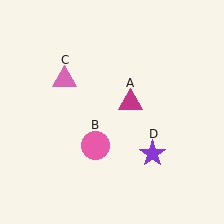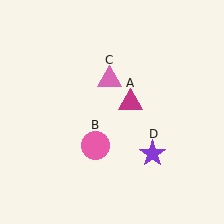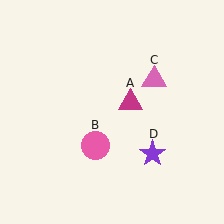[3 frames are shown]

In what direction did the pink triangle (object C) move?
The pink triangle (object C) moved right.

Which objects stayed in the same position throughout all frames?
Magenta triangle (object A) and pink circle (object B) and purple star (object D) remained stationary.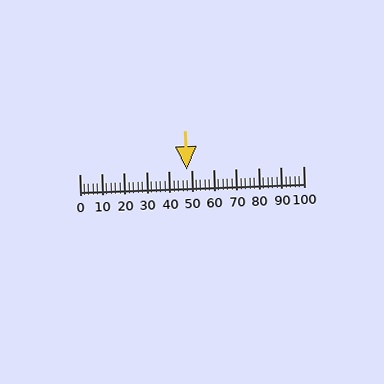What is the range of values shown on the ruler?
The ruler shows values from 0 to 100.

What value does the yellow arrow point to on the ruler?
The yellow arrow points to approximately 48.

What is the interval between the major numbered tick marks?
The major tick marks are spaced 10 units apart.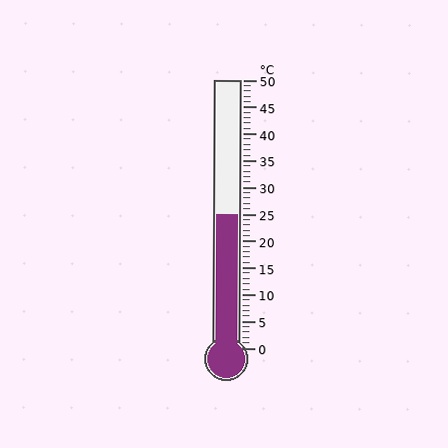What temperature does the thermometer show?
The thermometer shows approximately 25°C.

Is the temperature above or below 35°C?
The temperature is below 35°C.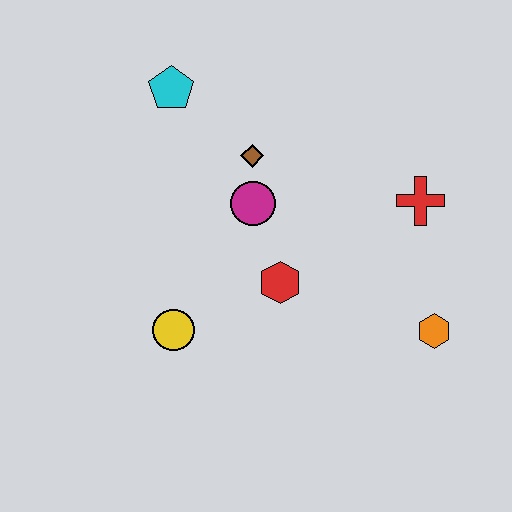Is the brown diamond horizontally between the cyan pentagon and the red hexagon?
Yes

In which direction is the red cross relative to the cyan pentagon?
The red cross is to the right of the cyan pentagon.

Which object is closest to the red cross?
The orange hexagon is closest to the red cross.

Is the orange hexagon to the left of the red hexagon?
No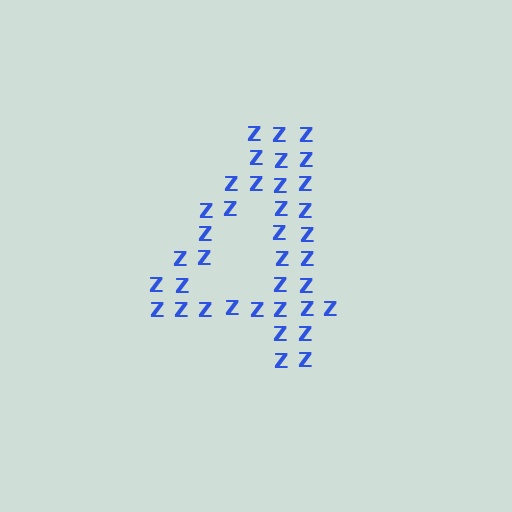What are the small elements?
The small elements are letter Z's.